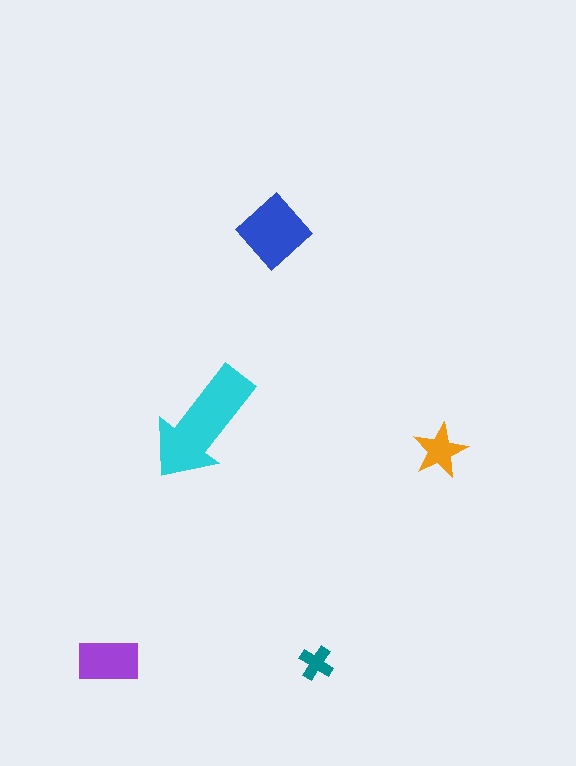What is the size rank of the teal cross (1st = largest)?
5th.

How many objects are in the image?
There are 5 objects in the image.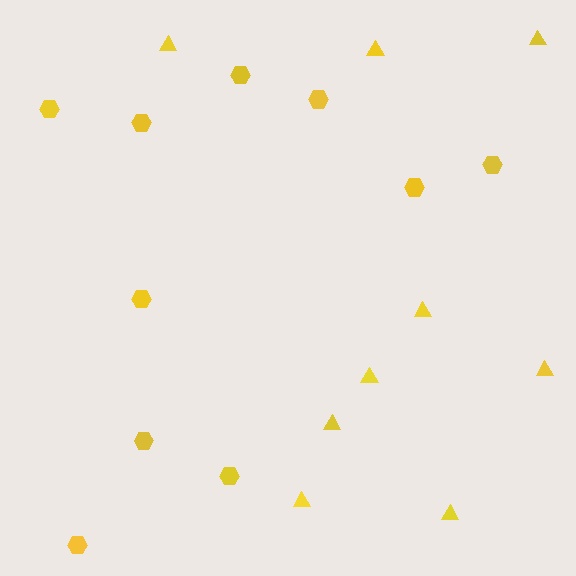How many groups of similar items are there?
There are 2 groups: one group of hexagons (10) and one group of triangles (9).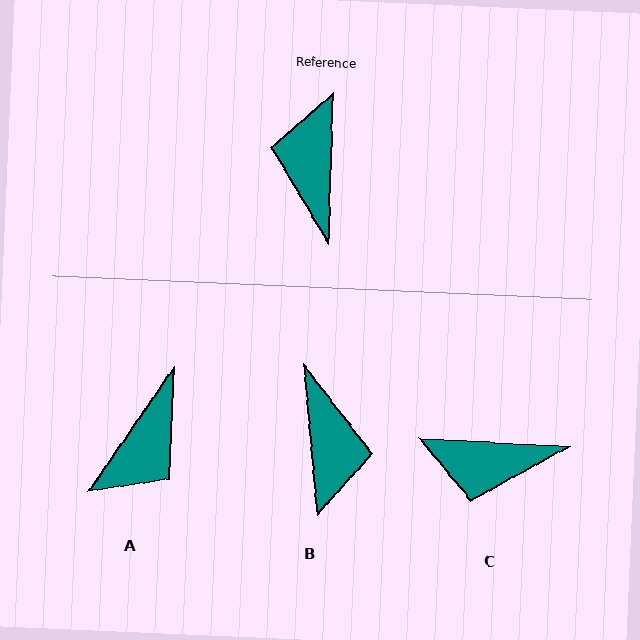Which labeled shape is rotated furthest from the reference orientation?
B, about 173 degrees away.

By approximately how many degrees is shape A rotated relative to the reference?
Approximately 147 degrees counter-clockwise.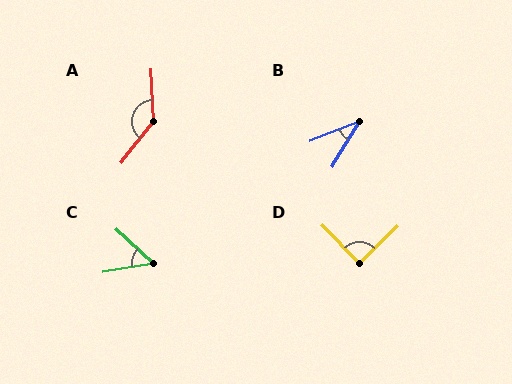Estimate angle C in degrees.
Approximately 53 degrees.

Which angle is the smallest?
B, at approximately 37 degrees.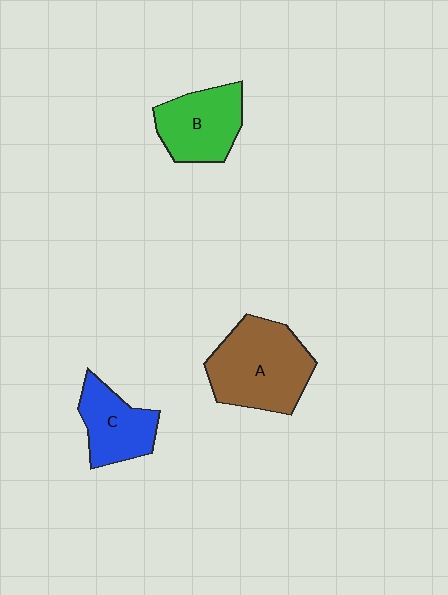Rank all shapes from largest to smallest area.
From largest to smallest: A (brown), B (green), C (blue).